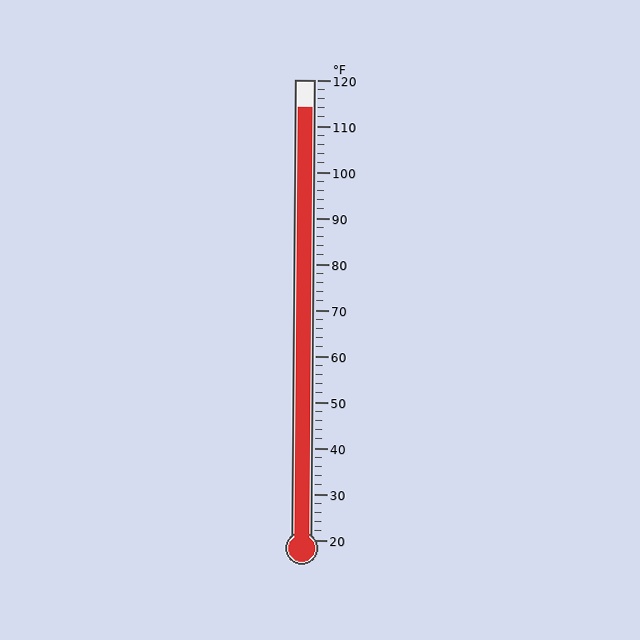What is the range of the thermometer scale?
The thermometer scale ranges from 20°F to 120°F.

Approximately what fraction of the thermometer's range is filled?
The thermometer is filled to approximately 95% of its range.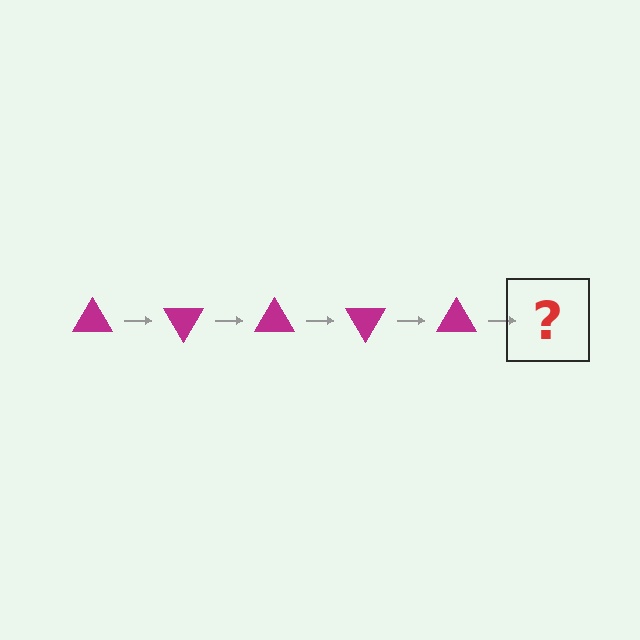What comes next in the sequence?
The next element should be a magenta triangle rotated 300 degrees.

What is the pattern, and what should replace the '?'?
The pattern is that the triangle rotates 60 degrees each step. The '?' should be a magenta triangle rotated 300 degrees.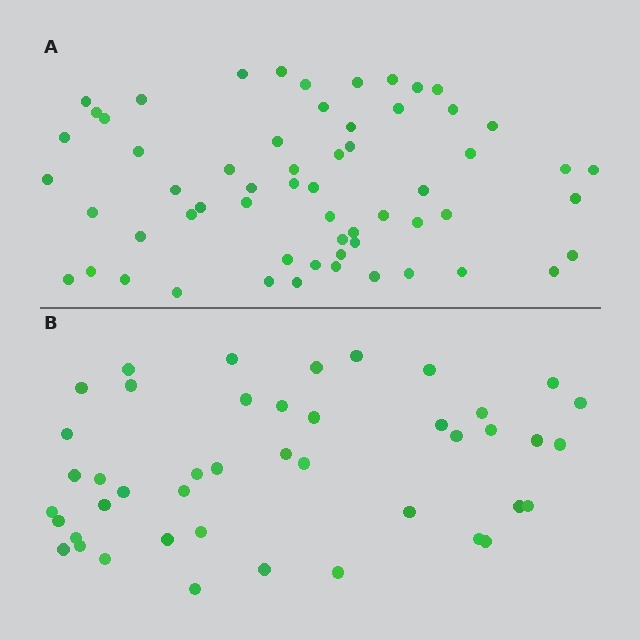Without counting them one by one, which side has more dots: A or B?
Region A (the top region) has more dots.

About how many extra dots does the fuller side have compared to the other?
Region A has approximately 15 more dots than region B.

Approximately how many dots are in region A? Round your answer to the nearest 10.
About 60 dots.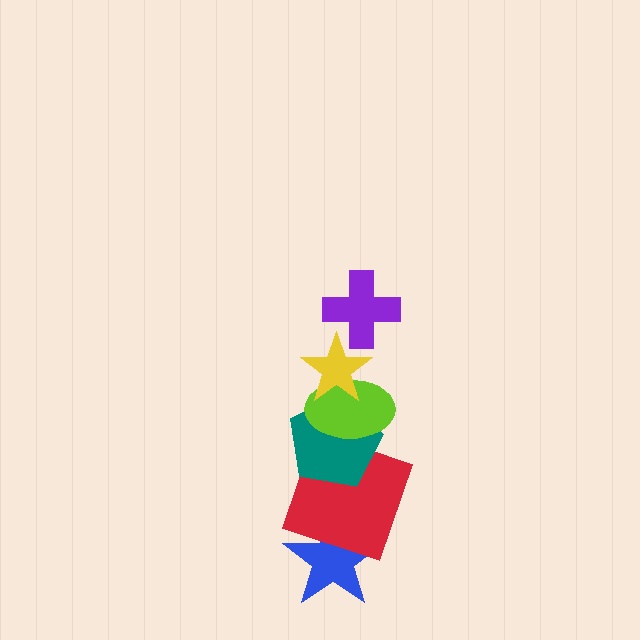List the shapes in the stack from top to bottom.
From top to bottom: the purple cross, the yellow star, the lime ellipse, the teal pentagon, the red square, the blue star.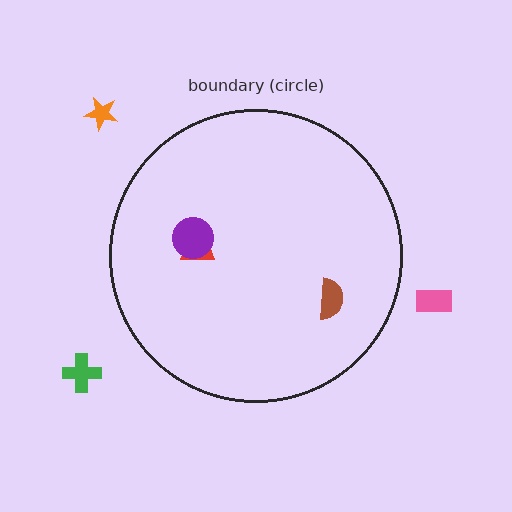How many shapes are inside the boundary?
3 inside, 3 outside.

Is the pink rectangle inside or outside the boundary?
Outside.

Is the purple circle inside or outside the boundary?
Inside.